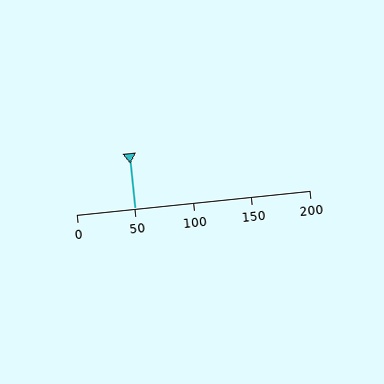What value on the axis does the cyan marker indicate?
The marker indicates approximately 50.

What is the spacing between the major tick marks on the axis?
The major ticks are spaced 50 apart.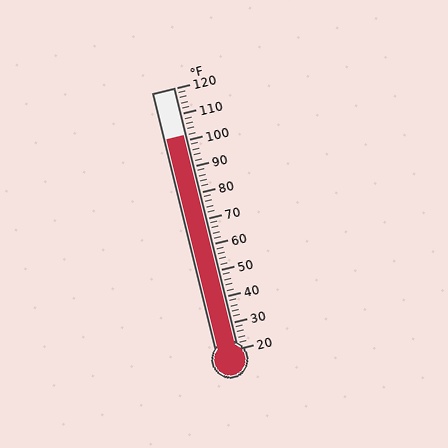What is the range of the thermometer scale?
The thermometer scale ranges from 20°F to 120°F.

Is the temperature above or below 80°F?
The temperature is above 80°F.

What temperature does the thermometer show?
The thermometer shows approximately 102°F.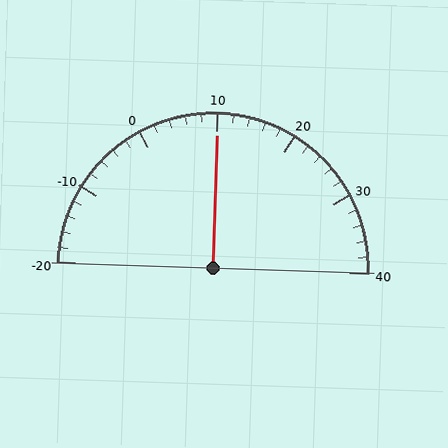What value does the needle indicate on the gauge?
The needle indicates approximately 10.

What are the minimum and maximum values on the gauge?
The gauge ranges from -20 to 40.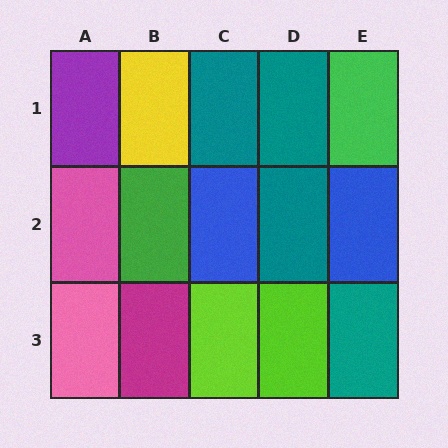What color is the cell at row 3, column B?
Magenta.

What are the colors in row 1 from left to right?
Purple, yellow, teal, teal, green.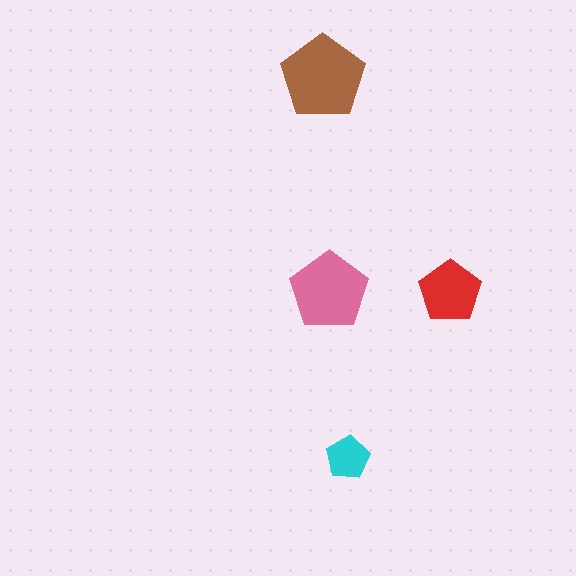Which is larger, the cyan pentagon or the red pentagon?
The red one.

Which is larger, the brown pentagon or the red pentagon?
The brown one.